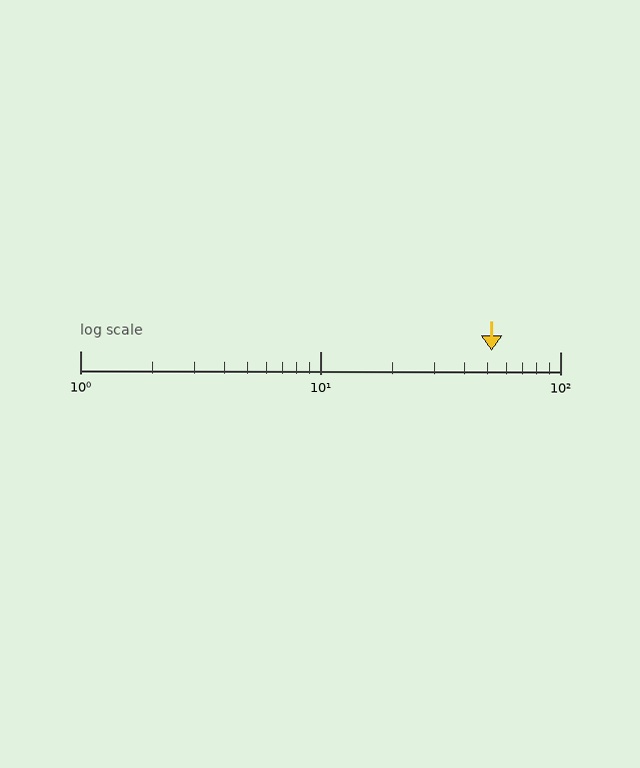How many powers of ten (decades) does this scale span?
The scale spans 2 decades, from 1 to 100.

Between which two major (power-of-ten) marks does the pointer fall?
The pointer is between 10 and 100.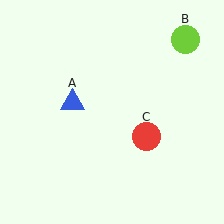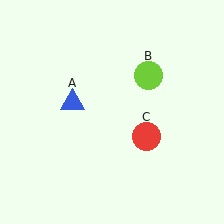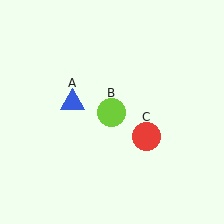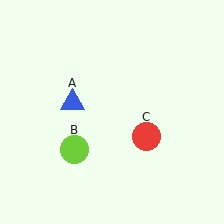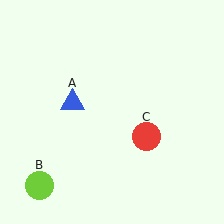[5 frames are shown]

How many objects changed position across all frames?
1 object changed position: lime circle (object B).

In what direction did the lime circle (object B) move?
The lime circle (object B) moved down and to the left.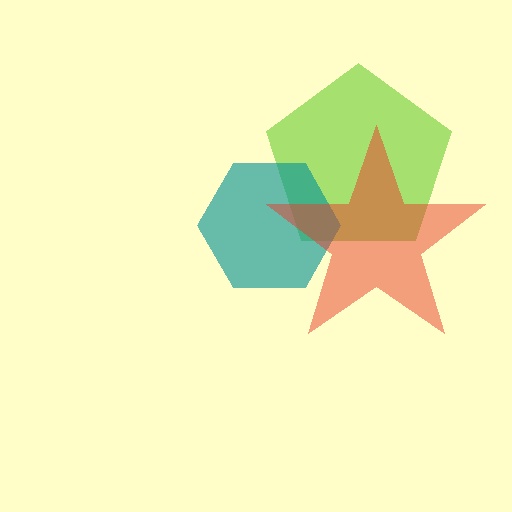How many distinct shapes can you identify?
There are 3 distinct shapes: a lime pentagon, a teal hexagon, a red star.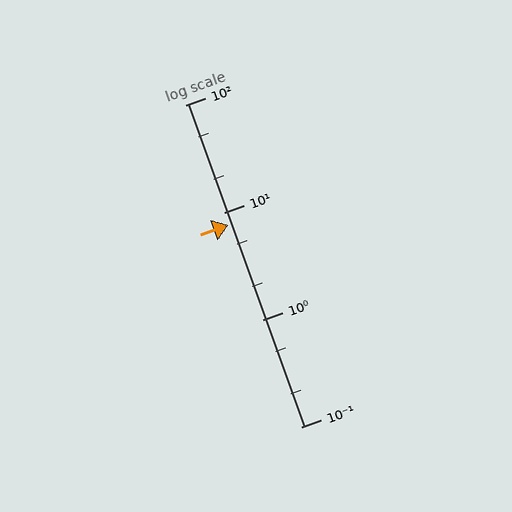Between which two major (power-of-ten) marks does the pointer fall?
The pointer is between 1 and 10.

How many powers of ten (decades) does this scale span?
The scale spans 3 decades, from 0.1 to 100.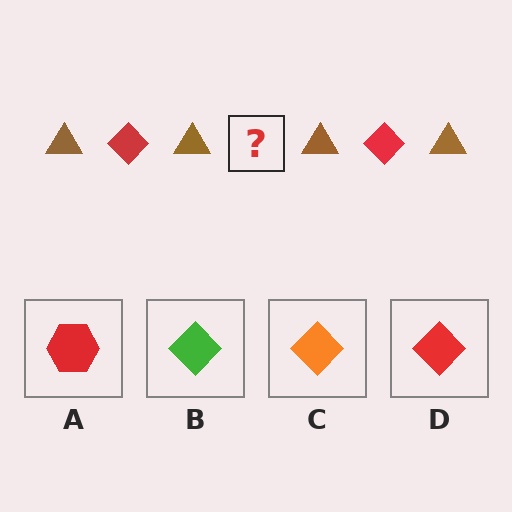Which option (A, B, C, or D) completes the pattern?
D.